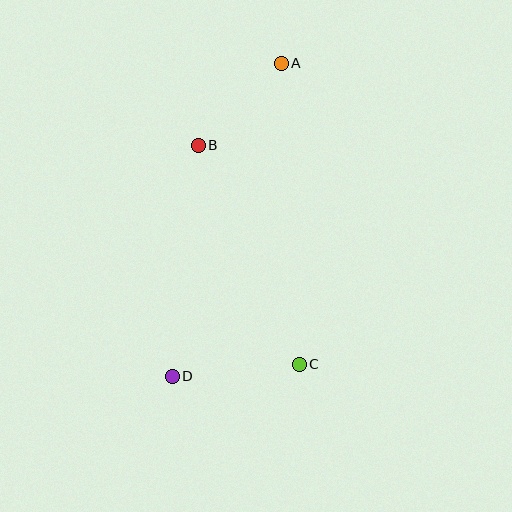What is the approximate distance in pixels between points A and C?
The distance between A and C is approximately 302 pixels.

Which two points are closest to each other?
Points A and B are closest to each other.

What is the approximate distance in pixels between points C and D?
The distance between C and D is approximately 127 pixels.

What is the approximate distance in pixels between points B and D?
The distance between B and D is approximately 233 pixels.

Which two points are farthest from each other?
Points A and D are farthest from each other.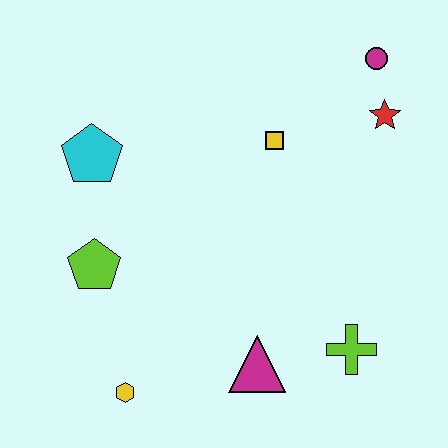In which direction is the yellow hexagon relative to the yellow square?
The yellow hexagon is below the yellow square.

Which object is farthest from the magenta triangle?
The magenta circle is farthest from the magenta triangle.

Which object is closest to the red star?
The magenta circle is closest to the red star.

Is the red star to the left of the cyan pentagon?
No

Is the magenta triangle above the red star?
No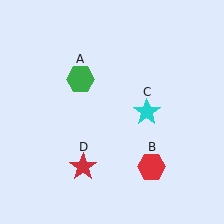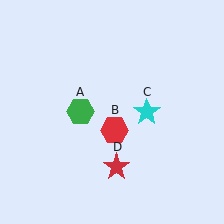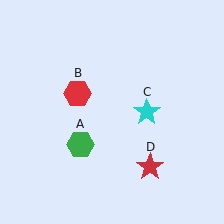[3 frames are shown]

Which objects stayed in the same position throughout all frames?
Cyan star (object C) remained stationary.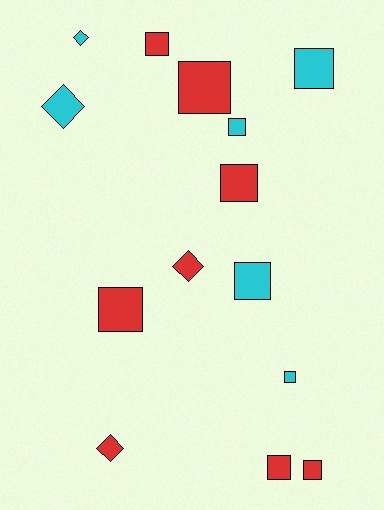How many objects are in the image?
There are 14 objects.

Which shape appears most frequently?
Square, with 10 objects.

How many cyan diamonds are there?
There are 2 cyan diamonds.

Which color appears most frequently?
Red, with 8 objects.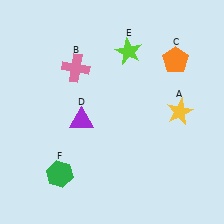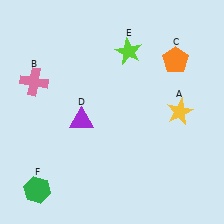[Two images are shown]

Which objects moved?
The objects that moved are: the pink cross (B), the green hexagon (F).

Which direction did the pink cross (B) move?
The pink cross (B) moved left.